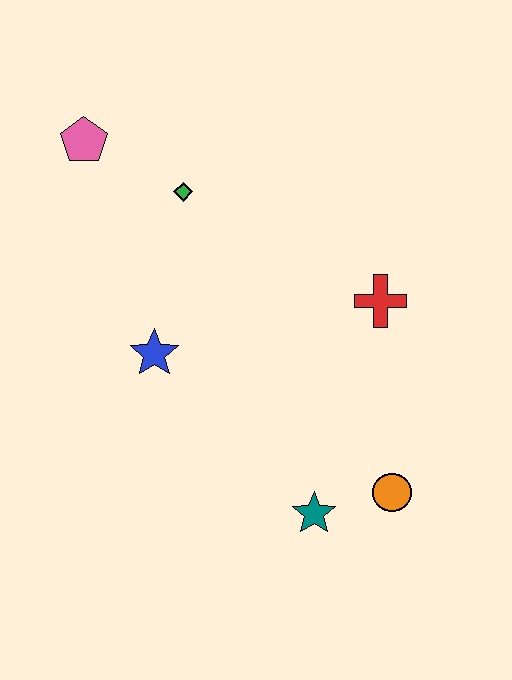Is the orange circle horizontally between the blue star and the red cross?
No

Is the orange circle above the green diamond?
No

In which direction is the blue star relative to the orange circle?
The blue star is to the left of the orange circle.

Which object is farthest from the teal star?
The pink pentagon is farthest from the teal star.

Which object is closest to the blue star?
The green diamond is closest to the blue star.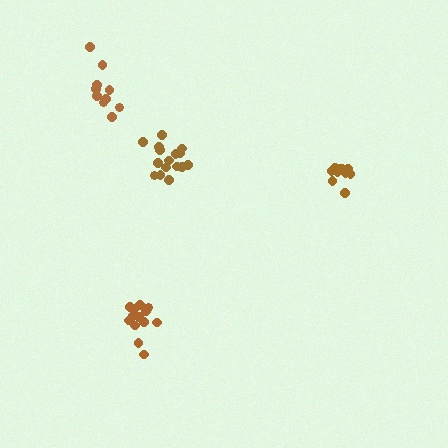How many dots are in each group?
Group 1: 11 dots, Group 2: 16 dots, Group 3: 13 dots, Group 4: 10 dots (50 total).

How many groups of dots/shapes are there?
There are 4 groups.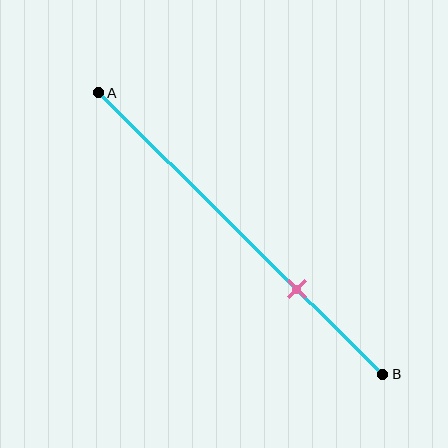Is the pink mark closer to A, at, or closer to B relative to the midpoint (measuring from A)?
The pink mark is closer to point B than the midpoint of segment AB.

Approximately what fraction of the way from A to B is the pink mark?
The pink mark is approximately 70% of the way from A to B.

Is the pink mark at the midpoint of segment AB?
No, the mark is at about 70% from A, not at the 50% midpoint.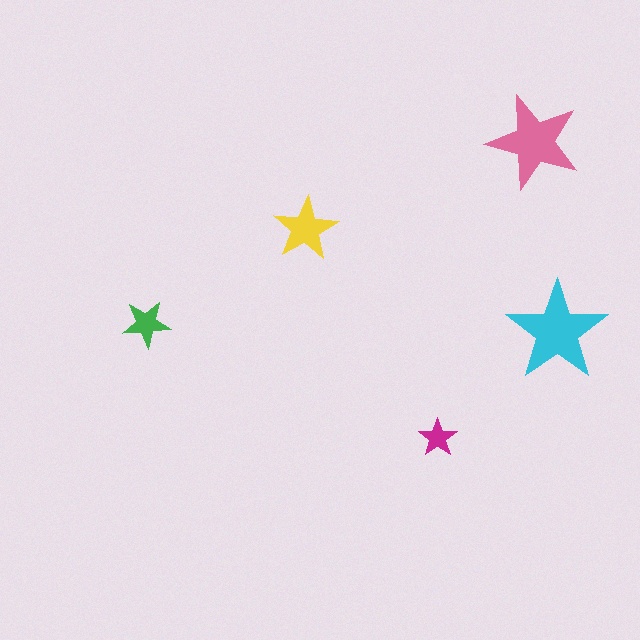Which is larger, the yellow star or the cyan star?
The cyan one.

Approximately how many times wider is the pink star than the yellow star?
About 1.5 times wider.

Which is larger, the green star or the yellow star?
The yellow one.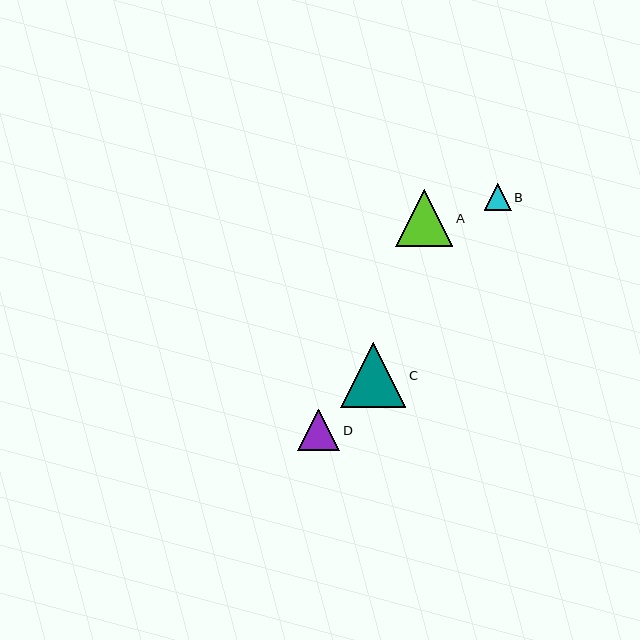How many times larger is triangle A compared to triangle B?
Triangle A is approximately 2.2 times the size of triangle B.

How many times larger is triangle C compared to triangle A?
Triangle C is approximately 1.1 times the size of triangle A.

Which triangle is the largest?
Triangle C is the largest with a size of approximately 65 pixels.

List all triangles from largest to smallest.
From largest to smallest: C, A, D, B.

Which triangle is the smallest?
Triangle B is the smallest with a size of approximately 26 pixels.